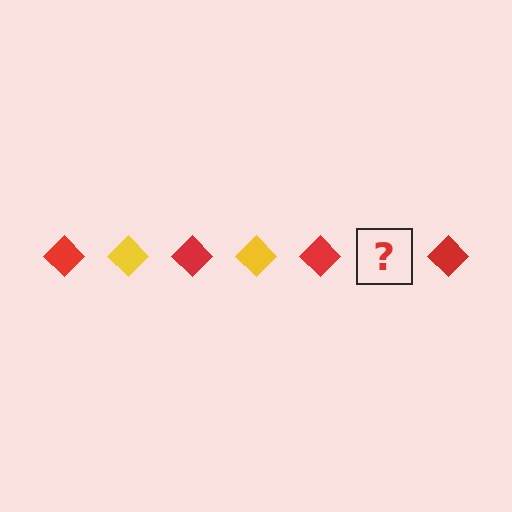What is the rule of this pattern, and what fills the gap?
The rule is that the pattern cycles through red, yellow diamonds. The gap should be filled with a yellow diamond.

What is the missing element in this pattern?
The missing element is a yellow diamond.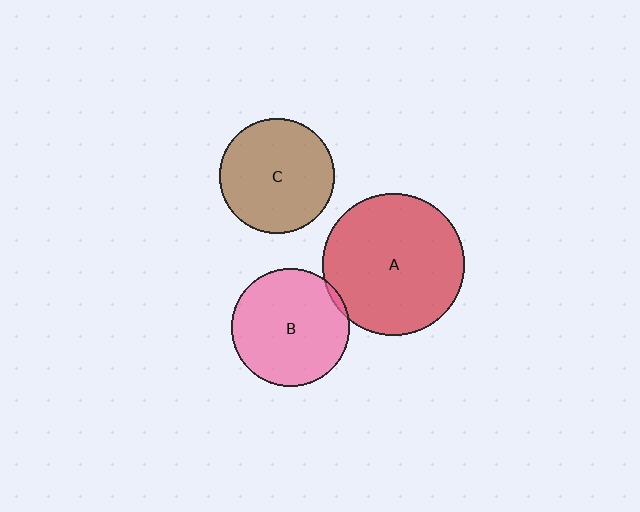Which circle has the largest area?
Circle A (red).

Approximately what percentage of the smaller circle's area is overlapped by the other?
Approximately 5%.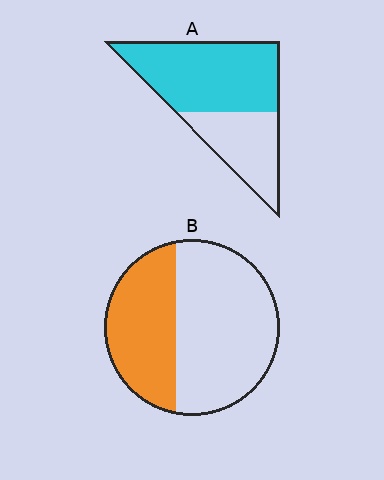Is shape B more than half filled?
No.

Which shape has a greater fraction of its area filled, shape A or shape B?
Shape A.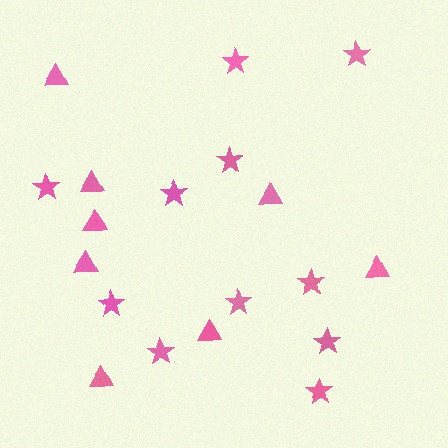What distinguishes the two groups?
There are 2 groups: one group of triangles (8) and one group of stars (11).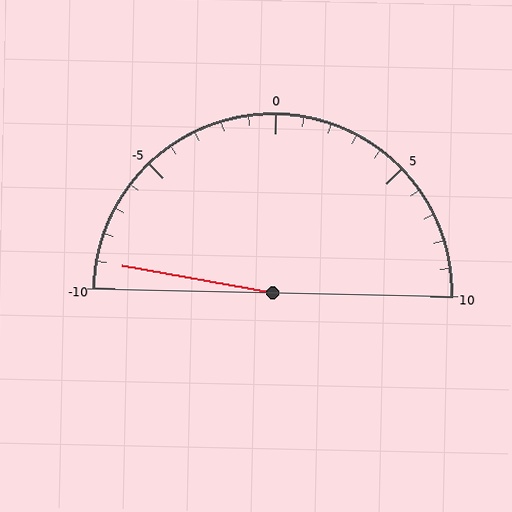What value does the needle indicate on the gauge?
The needle indicates approximately -9.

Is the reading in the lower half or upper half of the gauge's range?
The reading is in the lower half of the range (-10 to 10).